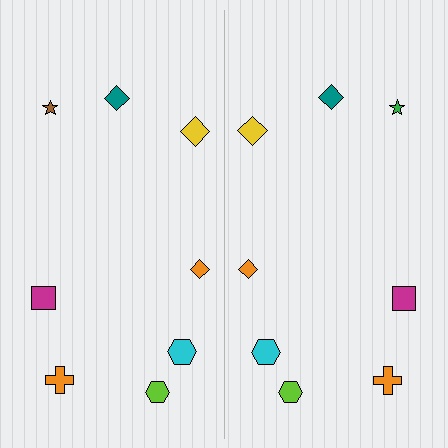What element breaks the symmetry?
The green star on the right side breaks the symmetry — its mirror counterpart is brown.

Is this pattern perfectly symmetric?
No, the pattern is not perfectly symmetric. The green star on the right side breaks the symmetry — its mirror counterpart is brown.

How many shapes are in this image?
There are 16 shapes in this image.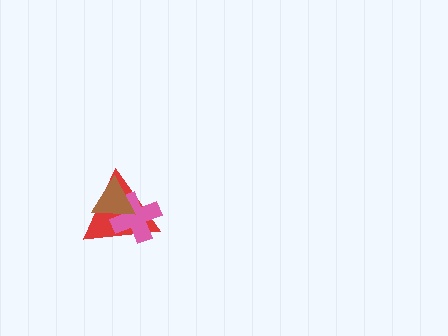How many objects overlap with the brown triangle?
2 objects overlap with the brown triangle.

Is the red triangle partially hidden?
Yes, it is partially covered by another shape.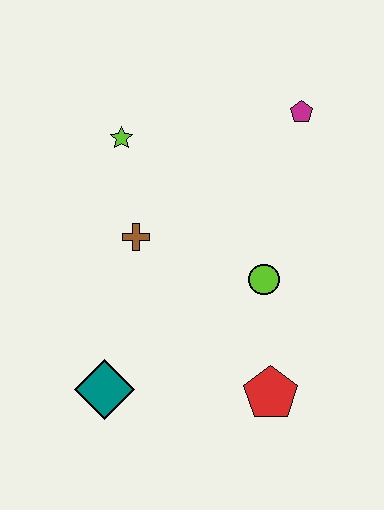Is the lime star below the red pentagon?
No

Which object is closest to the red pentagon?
The lime circle is closest to the red pentagon.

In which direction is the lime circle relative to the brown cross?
The lime circle is to the right of the brown cross.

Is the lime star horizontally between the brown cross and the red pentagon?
No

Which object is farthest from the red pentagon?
The lime star is farthest from the red pentagon.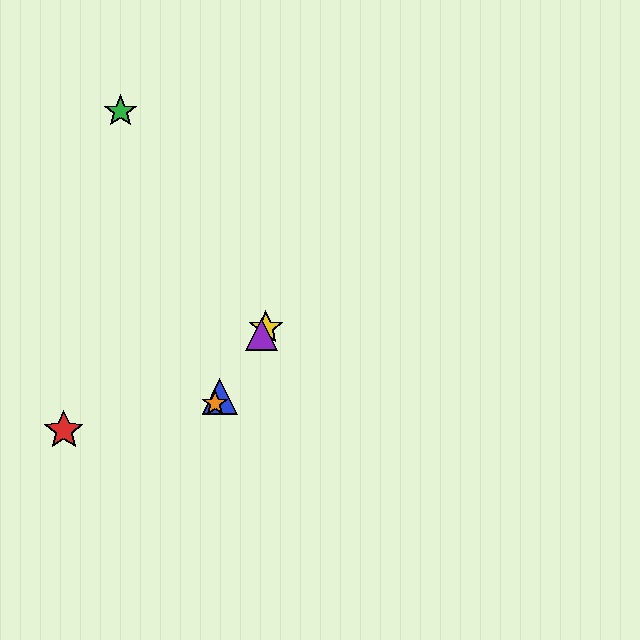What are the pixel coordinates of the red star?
The red star is at (64, 430).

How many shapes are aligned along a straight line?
4 shapes (the blue triangle, the yellow star, the purple triangle, the orange star) are aligned along a straight line.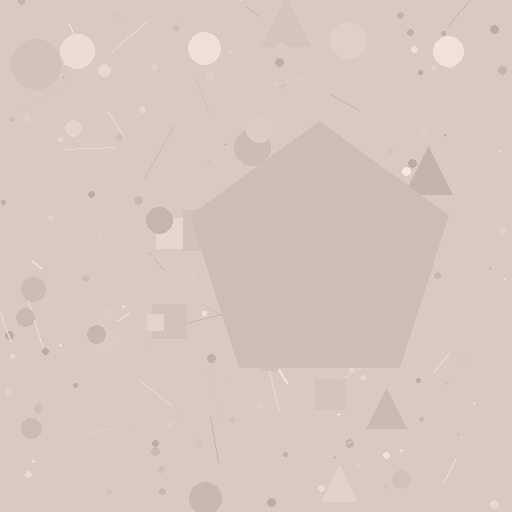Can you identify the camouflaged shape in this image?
The camouflaged shape is a pentagon.